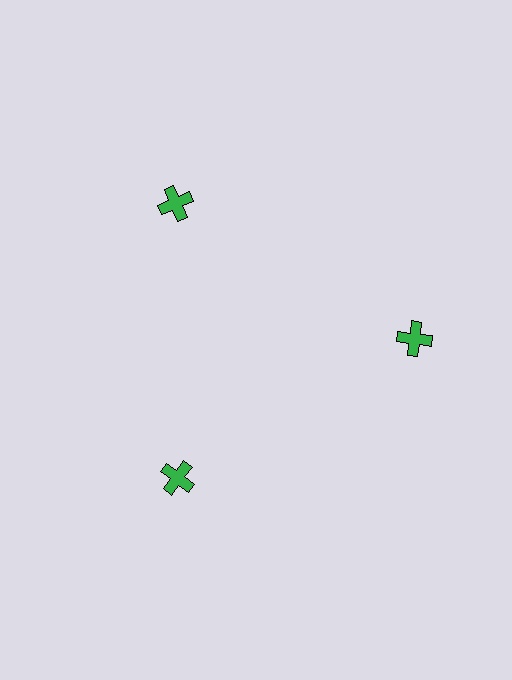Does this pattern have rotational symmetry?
Yes, this pattern has 3-fold rotational symmetry. It looks the same after rotating 120 degrees around the center.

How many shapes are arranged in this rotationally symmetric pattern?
There are 3 shapes, arranged in 3 groups of 1.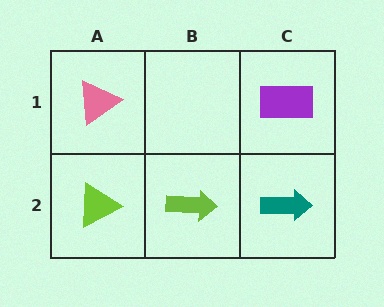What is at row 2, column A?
A lime triangle.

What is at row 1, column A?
A pink triangle.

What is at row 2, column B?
A lime arrow.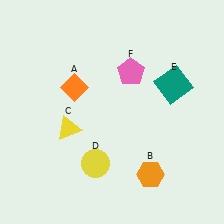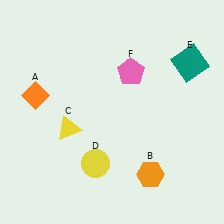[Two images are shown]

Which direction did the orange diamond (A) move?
The orange diamond (A) moved left.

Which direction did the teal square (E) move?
The teal square (E) moved up.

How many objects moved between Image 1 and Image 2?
2 objects moved between the two images.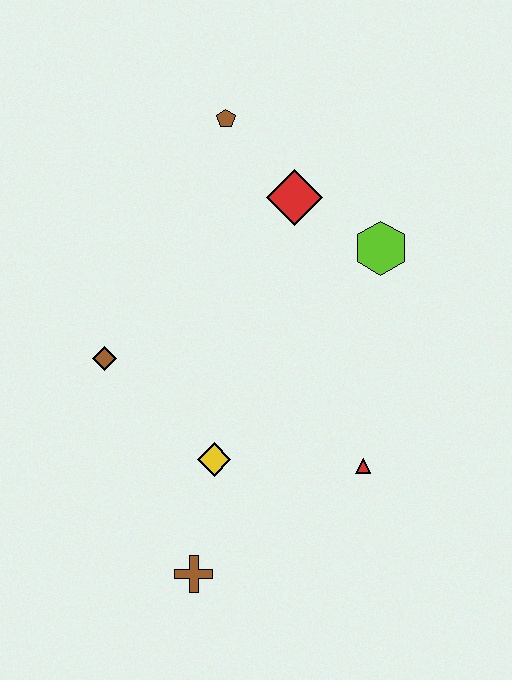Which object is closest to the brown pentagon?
The red diamond is closest to the brown pentagon.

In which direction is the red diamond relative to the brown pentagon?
The red diamond is below the brown pentagon.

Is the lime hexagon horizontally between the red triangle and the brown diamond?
No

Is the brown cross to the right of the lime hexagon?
No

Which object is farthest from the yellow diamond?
The brown pentagon is farthest from the yellow diamond.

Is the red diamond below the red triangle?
No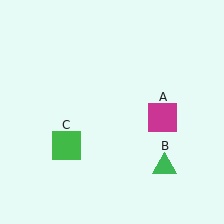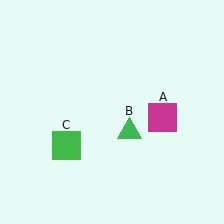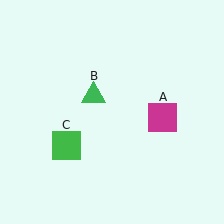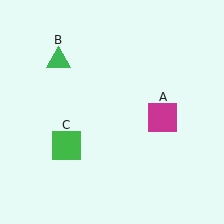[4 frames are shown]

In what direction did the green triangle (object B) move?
The green triangle (object B) moved up and to the left.